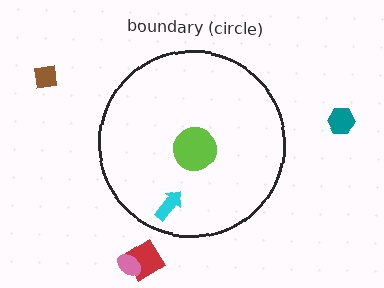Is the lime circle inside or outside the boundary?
Inside.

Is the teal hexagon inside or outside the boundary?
Outside.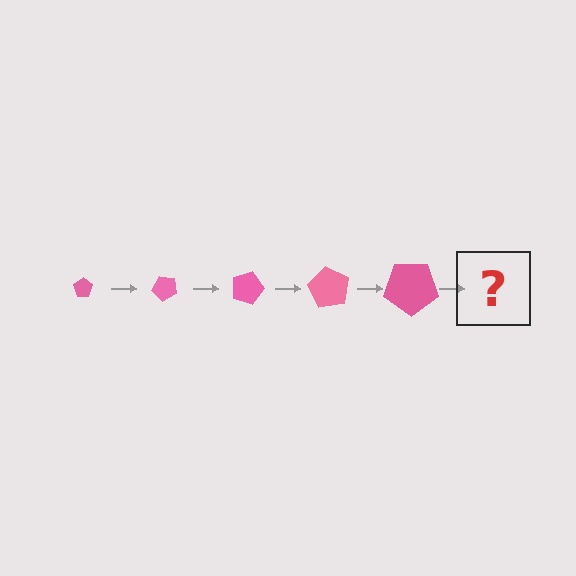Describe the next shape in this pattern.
It should be a pentagon, larger than the previous one and rotated 225 degrees from the start.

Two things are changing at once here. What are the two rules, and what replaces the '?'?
The two rules are that the pentagon grows larger each step and it rotates 45 degrees each step. The '?' should be a pentagon, larger than the previous one and rotated 225 degrees from the start.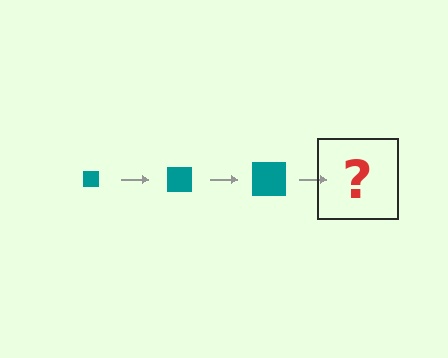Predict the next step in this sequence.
The next step is a teal square, larger than the previous one.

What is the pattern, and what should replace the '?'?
The pattern is that the square gets progressively larger each step. The '?' should be a teal square, larger than the previous one.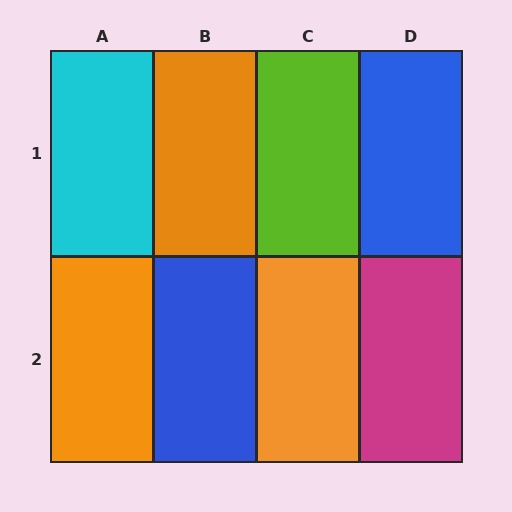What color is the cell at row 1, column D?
Blue.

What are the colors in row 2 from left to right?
Orange, blue, orange, magenta.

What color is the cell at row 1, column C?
Lime.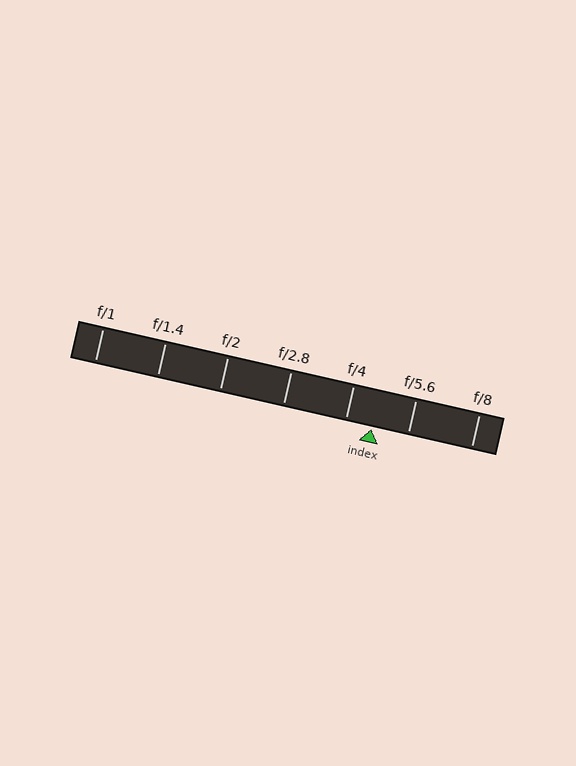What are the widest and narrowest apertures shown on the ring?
The widest aperture shown is f/1 and the narrowest is f/8.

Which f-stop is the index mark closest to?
The index mark is closest to f/4.